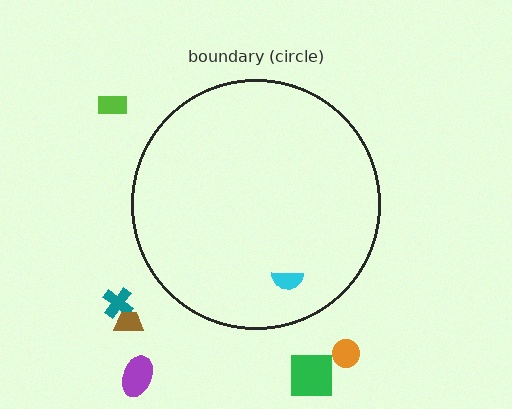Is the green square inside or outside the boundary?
Outside.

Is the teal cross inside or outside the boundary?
Outside.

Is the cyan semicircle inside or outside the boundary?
Inside.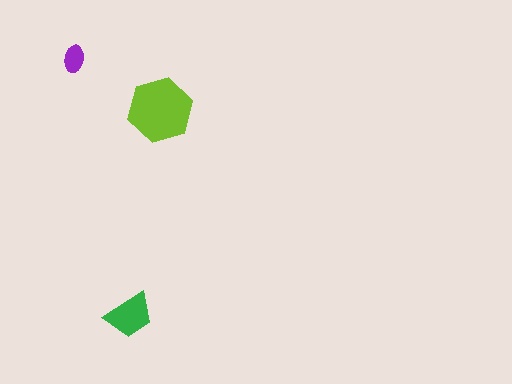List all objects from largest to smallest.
The lime hexagon, the green trapezoid, the purple ellipse.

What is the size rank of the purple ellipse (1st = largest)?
3rd.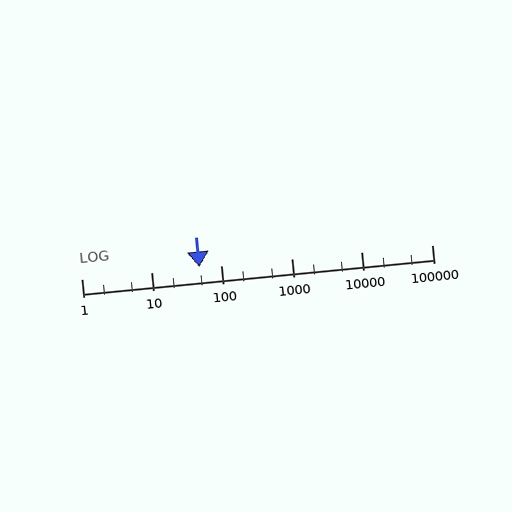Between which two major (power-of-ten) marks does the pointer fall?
The pointer is between 10 and 100.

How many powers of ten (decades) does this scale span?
The scale spans 5 decades, from 1 to 100000.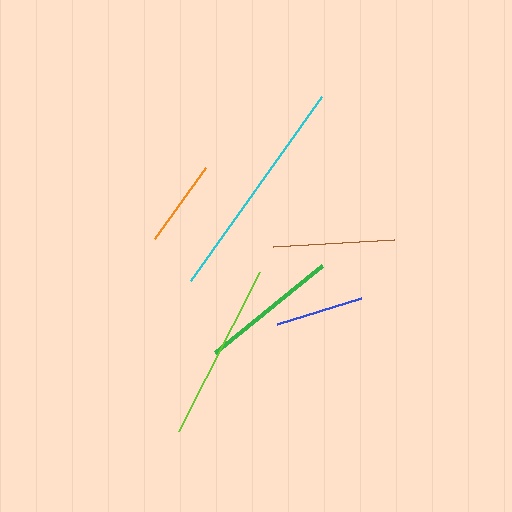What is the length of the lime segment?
The lime segment is approximately 179 pixels long.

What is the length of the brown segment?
The brown segment is approximately 121 pixels long.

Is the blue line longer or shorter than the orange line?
The orange line is longer than the blue line.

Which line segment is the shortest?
The blue line is the shortest at approximately 88 pixels.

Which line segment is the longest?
The cyan line is the longest at approximately 226 pixels.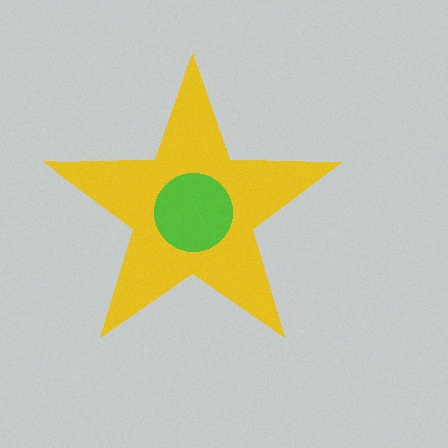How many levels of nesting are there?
2.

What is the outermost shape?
The yellow star.